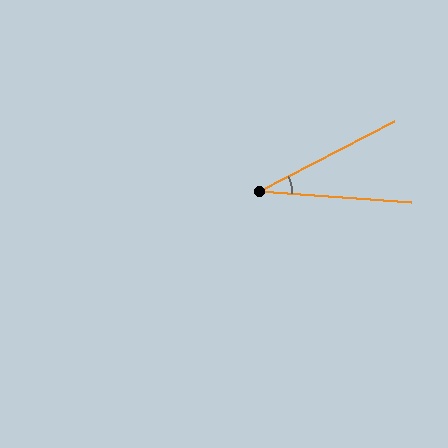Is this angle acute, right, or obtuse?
It is acute.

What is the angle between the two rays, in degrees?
Approximately 32 degrees.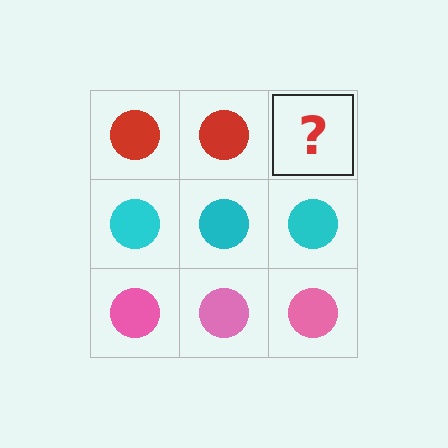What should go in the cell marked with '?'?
The missing cell should contain a red circle.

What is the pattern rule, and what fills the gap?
The rule is that each row has a consistent color. The gap should be filled with a red circle.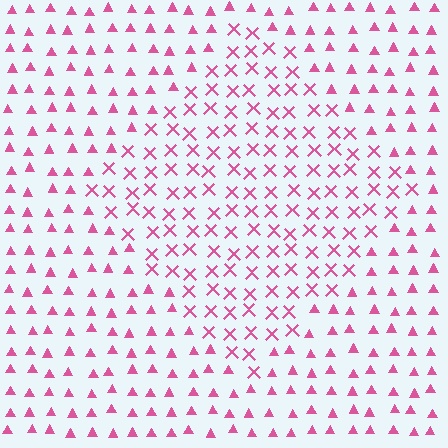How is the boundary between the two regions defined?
The boundary is defined by a change in element shape: X marks inside vs. triangles outside. All elements share the same color and spacing.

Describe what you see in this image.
The image is filled with small pink elements arranged in a uniform grid. A diamond-shaped region contains X marks, while the surrounding area contains triangles. The boundary is defined purely by the change in element shape.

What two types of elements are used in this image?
The image uses X marks inside the diamond region and triangles outside it.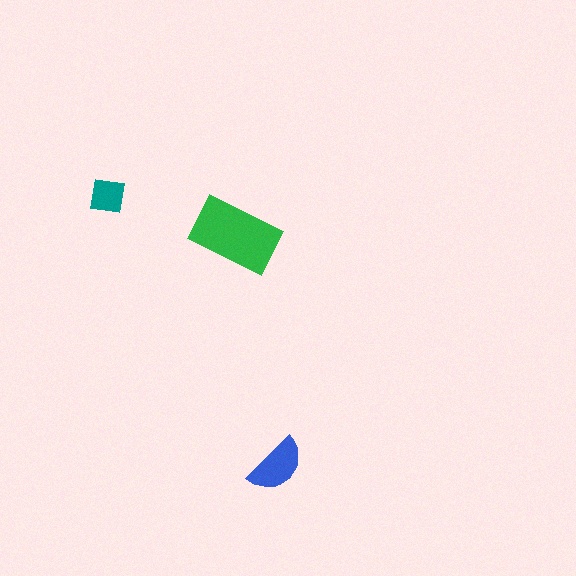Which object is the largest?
The green rectangle.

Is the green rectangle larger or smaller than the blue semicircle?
Larger.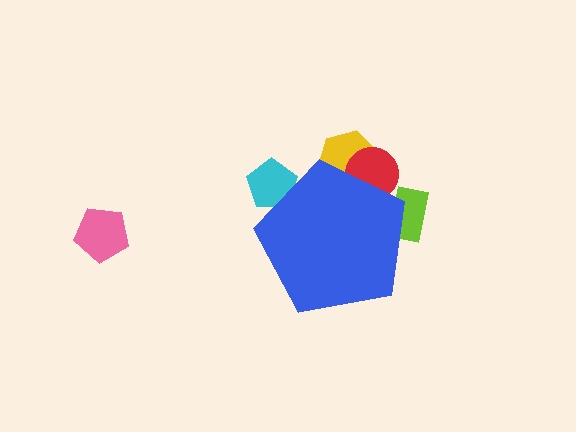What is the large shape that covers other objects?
A blue pentagon.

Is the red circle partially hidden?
Yes, the red circle is partially hidden behind the blue pentagon.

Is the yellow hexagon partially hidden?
Yes, the yellow hexagon is partially hidden behind the blue pentagon.